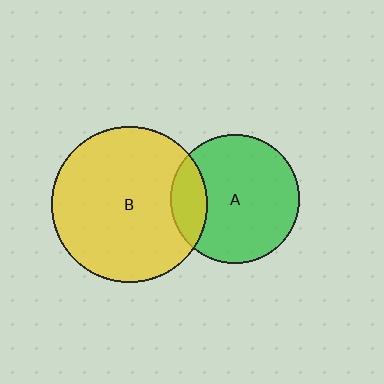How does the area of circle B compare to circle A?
Approximately 1.5 times.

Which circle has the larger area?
Circle B (yellow).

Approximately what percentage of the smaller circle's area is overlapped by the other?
Approximately 20%.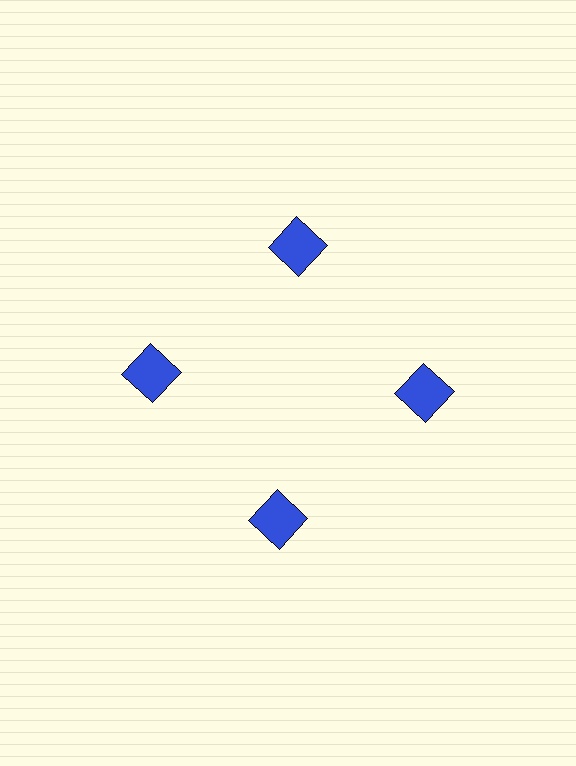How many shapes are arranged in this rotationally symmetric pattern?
There are 4 shapes, arranged in 4 groups of 1.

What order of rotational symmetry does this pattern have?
This pattern has 4-fold rotational symmetry.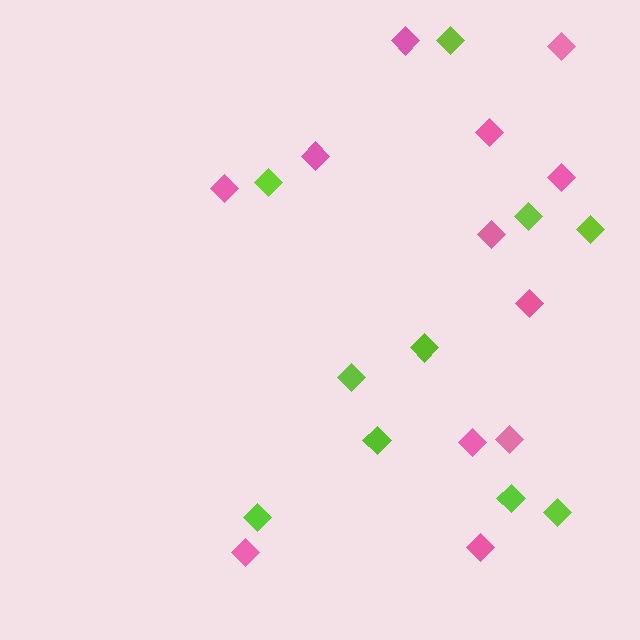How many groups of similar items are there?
There are 2 groups: one group of pink diamonds (12) and one group of lime diamonds (10).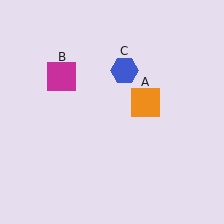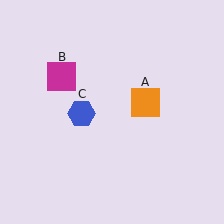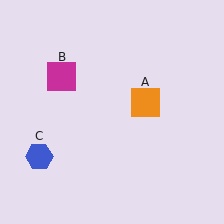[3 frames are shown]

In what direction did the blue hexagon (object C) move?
The blue hexagon (object C) moved down and to the left.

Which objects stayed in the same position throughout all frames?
Orange square (object A) and magenta square (object B) remained stationary.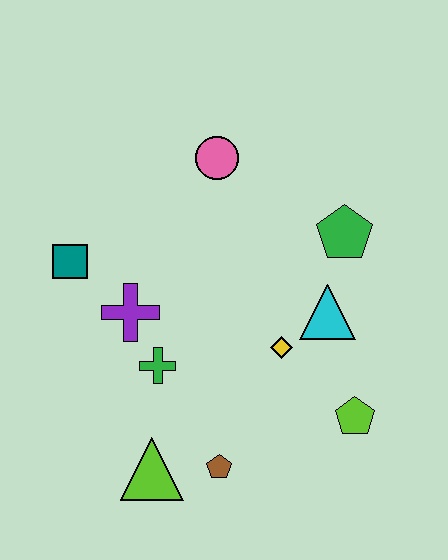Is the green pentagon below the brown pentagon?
No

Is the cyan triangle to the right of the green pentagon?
No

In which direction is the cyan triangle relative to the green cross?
The cyan triangle is to the right of the green cross.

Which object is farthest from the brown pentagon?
The pink circle is farthest from the brown pentagon.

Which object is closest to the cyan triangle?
The yellow diamond is closest to the cyan triangle.